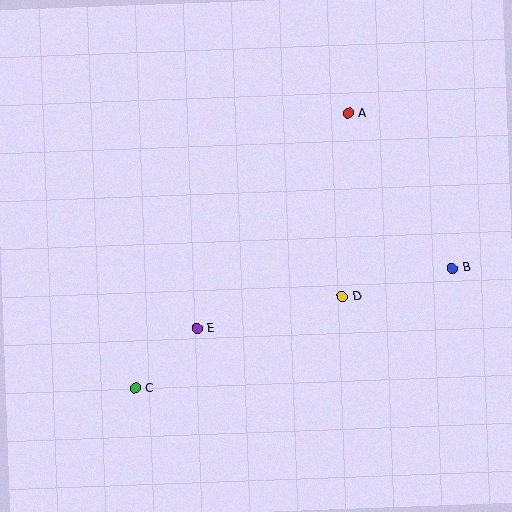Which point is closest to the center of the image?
Point E at (197, 329) is closest to the center.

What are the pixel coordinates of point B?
Point B is at (452, 268).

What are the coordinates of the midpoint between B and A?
The midpoint between B and A is at (400, 191).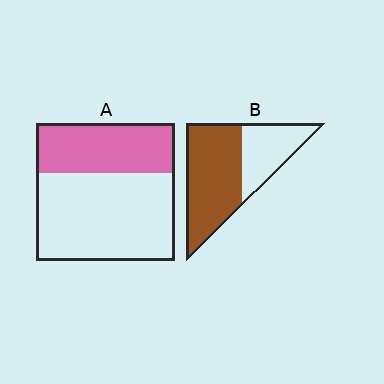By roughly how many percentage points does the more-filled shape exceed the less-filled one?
By roughly 30 percentage points (B over A).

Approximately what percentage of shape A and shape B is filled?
A is approximately 35% and B is approximately 65%.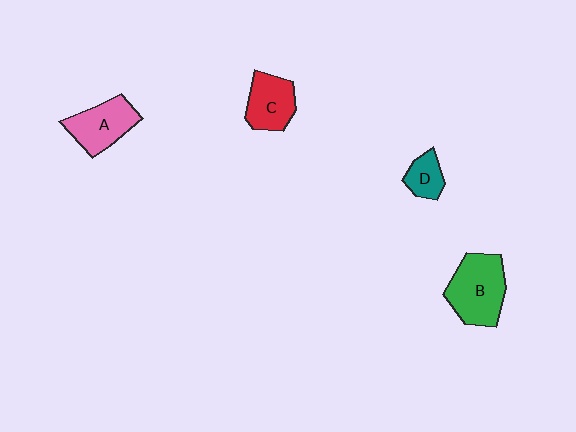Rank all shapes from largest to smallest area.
From largest to smallest: B (green), A (pink), C (red), D (teal).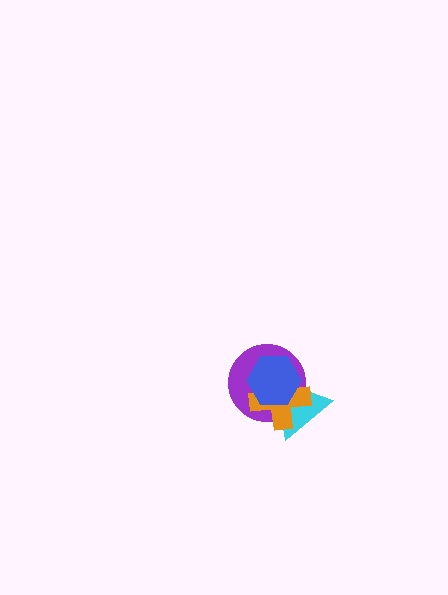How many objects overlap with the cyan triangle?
3 objects overlap with the cyan triangle.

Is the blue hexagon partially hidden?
No, no other shape covers it.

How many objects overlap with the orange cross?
3 objects overlap with the orange cross.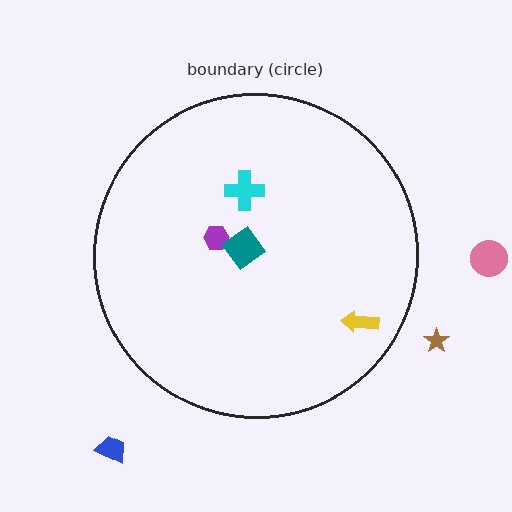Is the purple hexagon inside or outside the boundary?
Inside.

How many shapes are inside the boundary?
4 inside, 3 outside.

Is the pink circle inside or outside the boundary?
Outside.